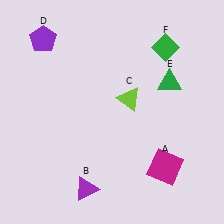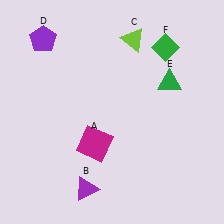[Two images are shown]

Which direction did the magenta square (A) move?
The magenta square (A) moved left.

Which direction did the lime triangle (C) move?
The lime triangle (C) moved up.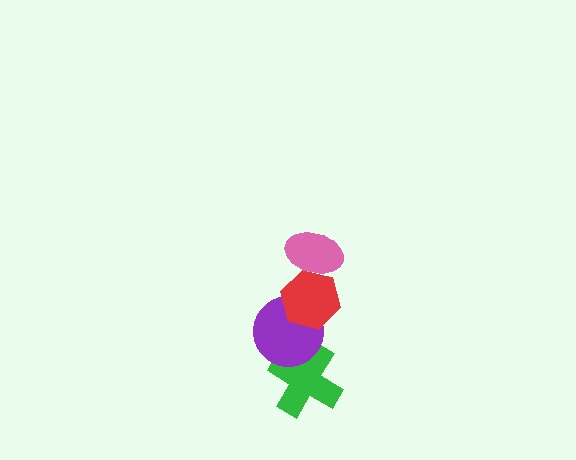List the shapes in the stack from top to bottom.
From top to bottom: the pink ellipse, the red hexagon, the purple circle, the green cross.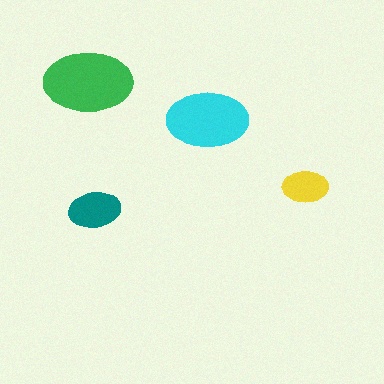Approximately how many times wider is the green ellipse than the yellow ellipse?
About 2 times wider.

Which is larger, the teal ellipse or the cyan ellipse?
The cyan one.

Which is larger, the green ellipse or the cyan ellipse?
The green one.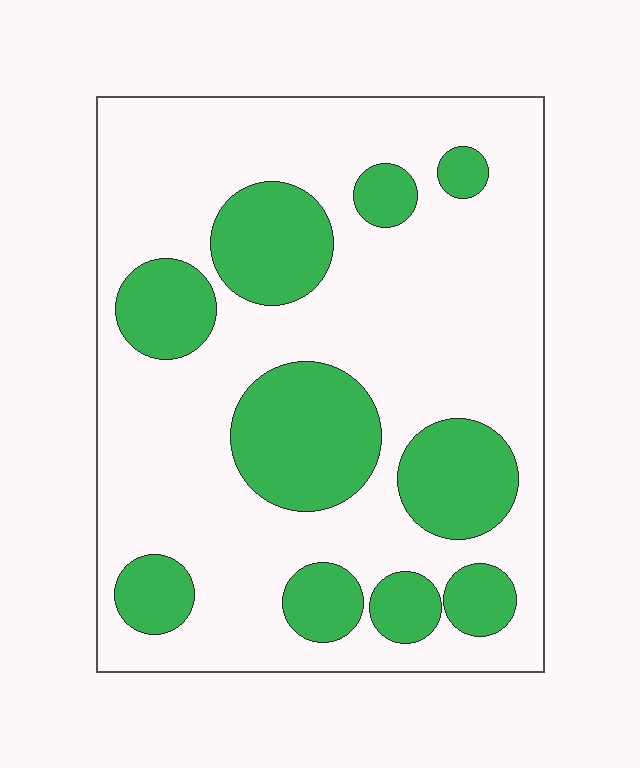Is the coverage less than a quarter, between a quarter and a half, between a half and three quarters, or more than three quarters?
Between a quarter and a half.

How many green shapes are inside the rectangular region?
10.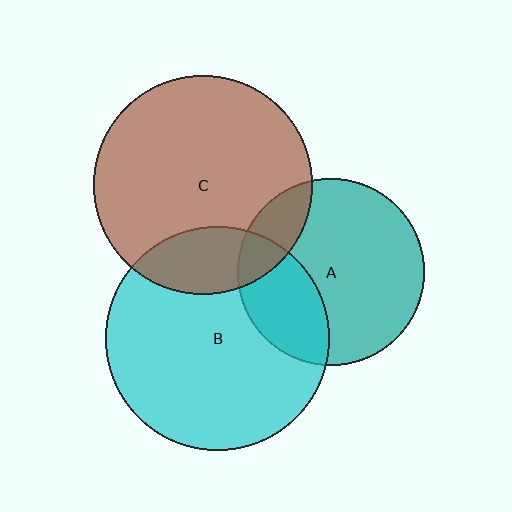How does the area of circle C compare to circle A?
Approximately 1.4 times.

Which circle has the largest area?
Circle B (cyan).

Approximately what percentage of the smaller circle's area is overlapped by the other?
Approximately 30%.